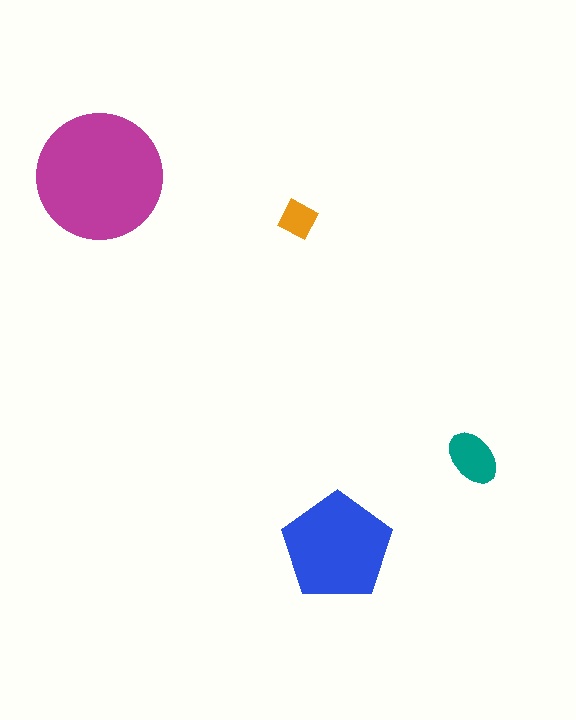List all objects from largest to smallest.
The magenta circle, the blue pentagon, the teal ellipse, the orange diamond.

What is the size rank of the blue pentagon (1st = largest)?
2nd.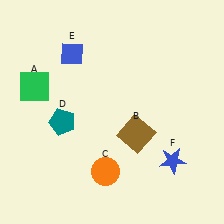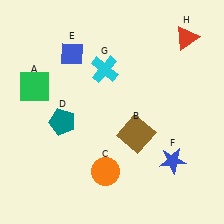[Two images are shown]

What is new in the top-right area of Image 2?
A red triangle (H) was added in the top-right area of Image 2.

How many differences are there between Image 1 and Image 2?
There are 2 differences between the two images.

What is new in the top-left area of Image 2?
A cyan cross (G) was added in the top-left area of Image 2.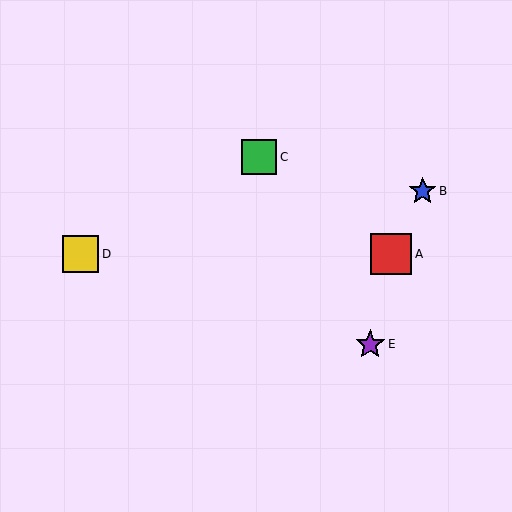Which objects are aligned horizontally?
Objects A, D are aligned horizontally.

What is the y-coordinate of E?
Object E is at y≈344.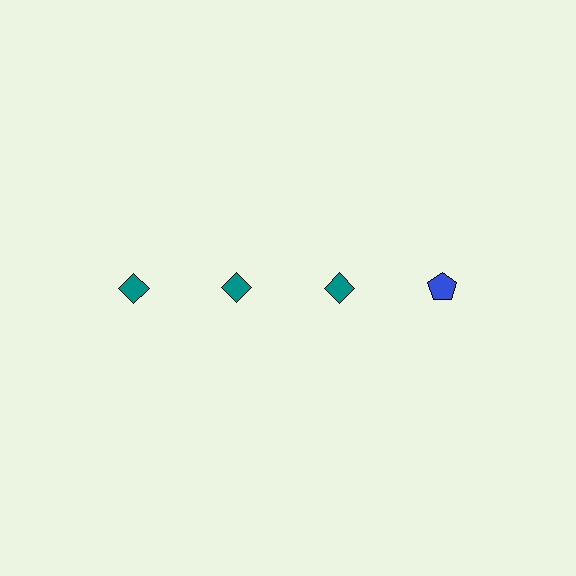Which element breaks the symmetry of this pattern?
The blue pentagon in the top row, second from right column breaks the symmetry. All other shapes are teal diamonds.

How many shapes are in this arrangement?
There are 4 shapes arranged in a grid pattern.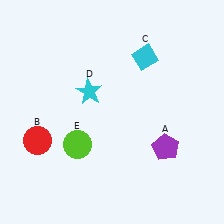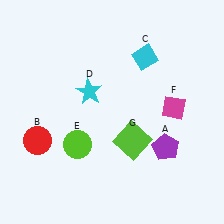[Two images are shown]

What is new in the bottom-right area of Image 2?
A lime square (G) was added in the bottom-right area of Image 2.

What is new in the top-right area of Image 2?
A magenta diamond (F) was added in the top-right area of Image 2.